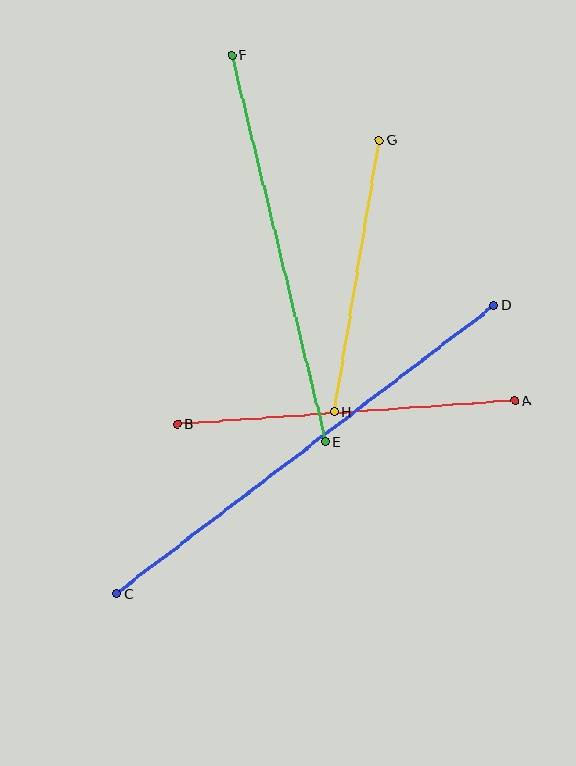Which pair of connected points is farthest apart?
Points C and D are farthest apart.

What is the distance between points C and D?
The distance is approximately 475 pixels.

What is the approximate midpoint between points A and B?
The midpoint is at approximately (346, 412) pixels.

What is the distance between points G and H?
The distance is approximately 275 pixels.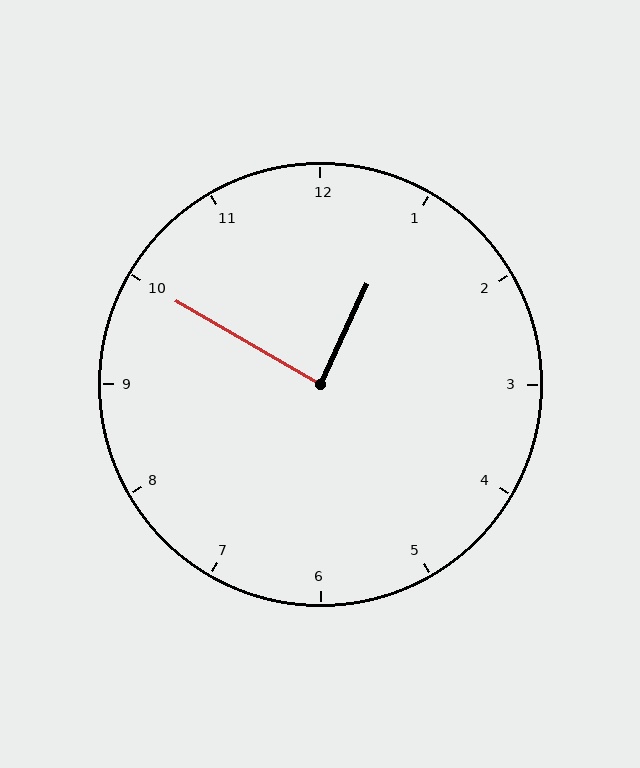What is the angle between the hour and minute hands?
Approximately 85 degrees.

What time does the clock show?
12:50.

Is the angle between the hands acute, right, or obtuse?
It is right.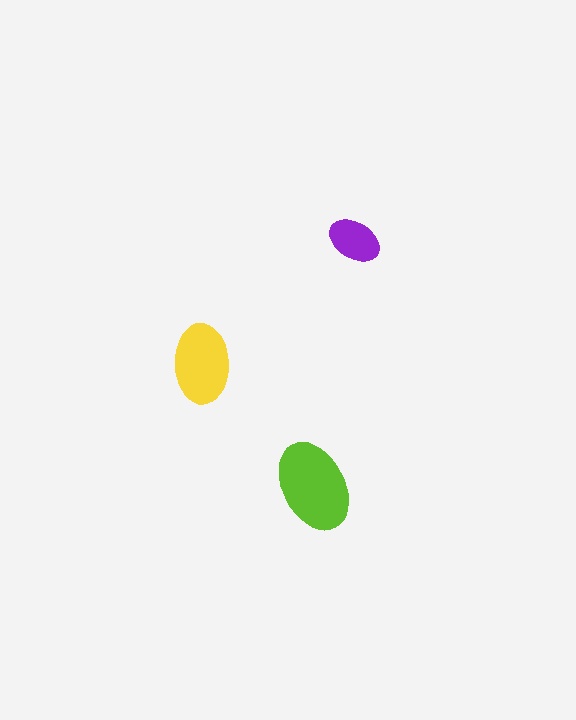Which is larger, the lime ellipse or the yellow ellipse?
The lime one.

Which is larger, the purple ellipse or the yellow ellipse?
The yellow one.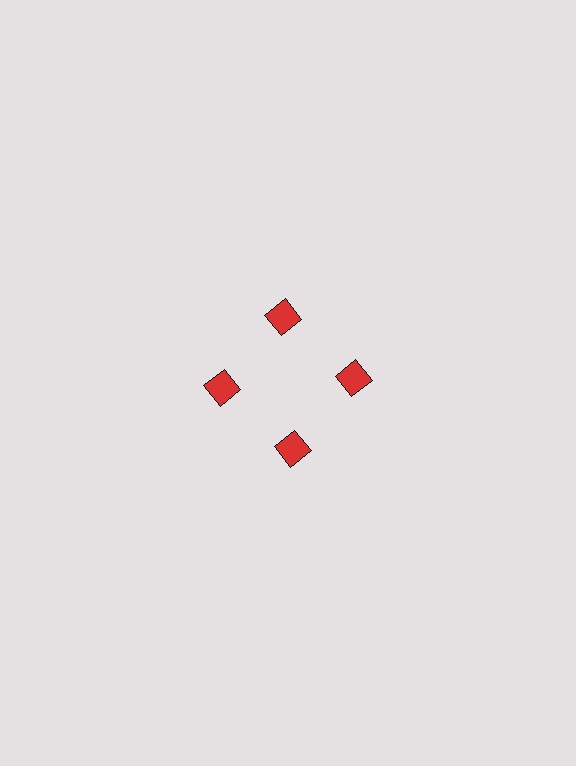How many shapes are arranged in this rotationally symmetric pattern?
There are 4 shapes, arranged in 4 groups of 1.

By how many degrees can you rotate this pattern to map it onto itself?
The pattern maps onto itself every 90 degrees of rotation.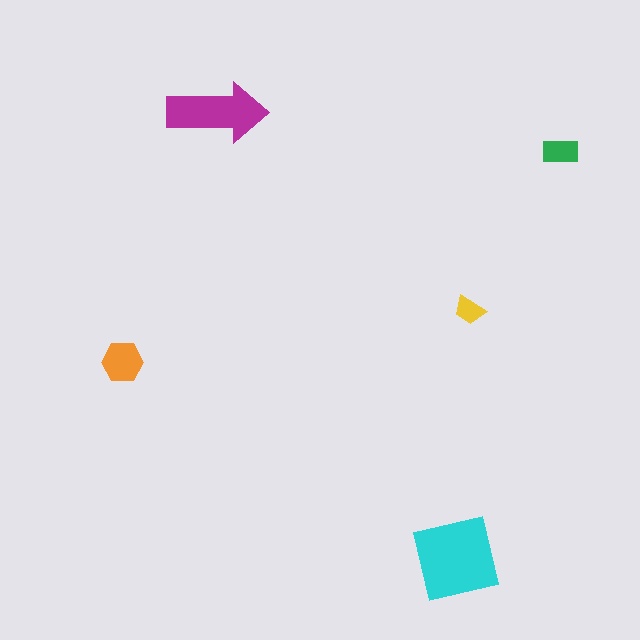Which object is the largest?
The cyan square.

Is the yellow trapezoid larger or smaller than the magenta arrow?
Smaller.